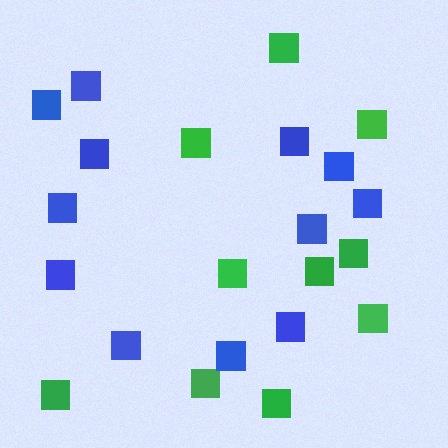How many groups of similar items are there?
There are 2 groups: one group of green squares (10) and one group of blue squares (12).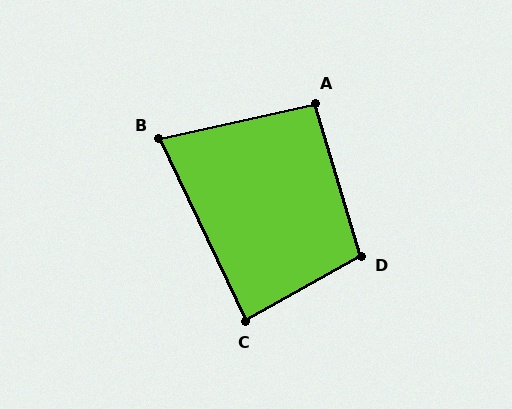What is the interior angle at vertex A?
Approximately 94 degrees (approximately right).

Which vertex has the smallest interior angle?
B, at approximately 77 degrees.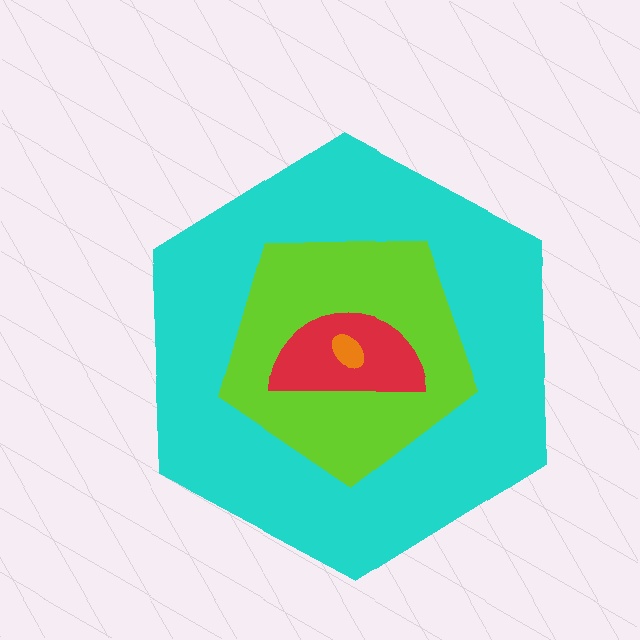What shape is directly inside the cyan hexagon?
The lime pentagon.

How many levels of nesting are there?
4.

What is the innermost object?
The orange ellipse.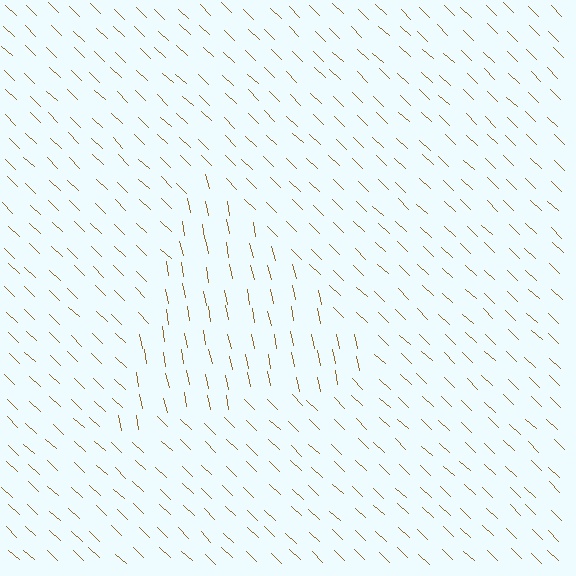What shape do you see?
I see a triangle.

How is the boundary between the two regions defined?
The boundary is defined purely by a change in line orientation (approximately 35 degrees difference). All lines are the same color and thickness.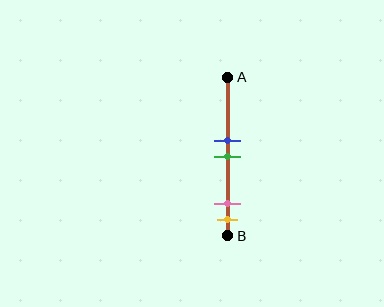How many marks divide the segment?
There are 4 marks dividing the segment.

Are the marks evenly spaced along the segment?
No, the marks are not evenly spaced.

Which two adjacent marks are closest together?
The blue and green marks are the closest adjacent pair.